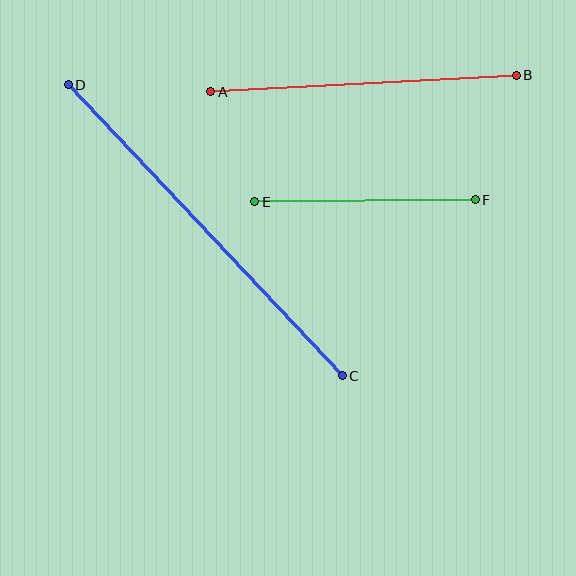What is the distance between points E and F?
The distance is approximately 221 pixels.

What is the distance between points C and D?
The distance is approximately 400 pixels.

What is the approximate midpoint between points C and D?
The midpoint is at approximately (205, 230) pixels.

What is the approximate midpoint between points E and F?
The midpoint is at approximately (365, 201) pixels.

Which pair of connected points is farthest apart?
Points C and D are farthest apart.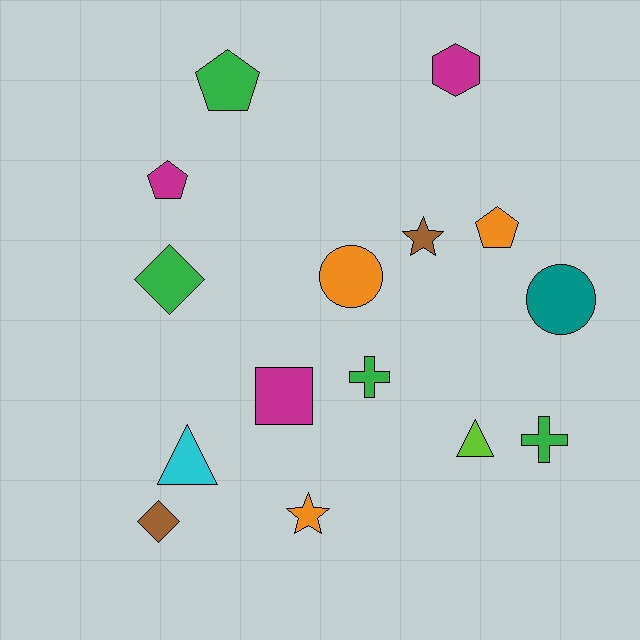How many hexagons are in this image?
There is 1 hexagon.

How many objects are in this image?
There are 15 objects.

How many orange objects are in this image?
There are 3 orange objects.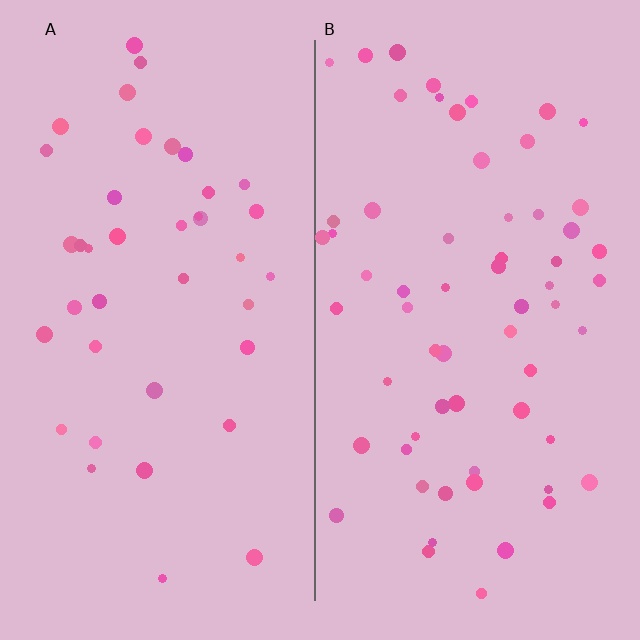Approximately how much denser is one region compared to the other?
Approximately 1.6× — region B over region A.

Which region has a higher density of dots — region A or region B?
B (the right).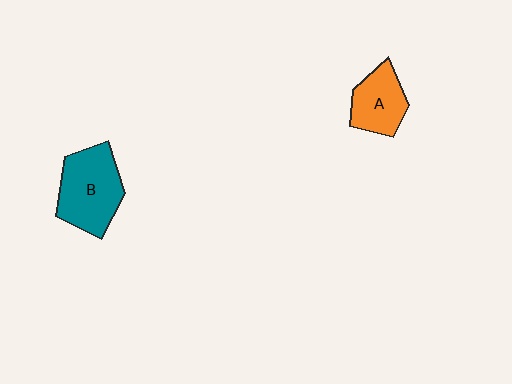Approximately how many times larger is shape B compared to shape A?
Approximately 1.5 times.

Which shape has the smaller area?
Shape A (orange).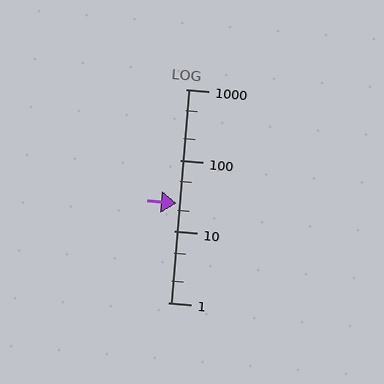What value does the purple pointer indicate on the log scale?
The pointer indicates approximately 25.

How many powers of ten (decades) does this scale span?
The scale spans 3 decades, from 1 to 1000.